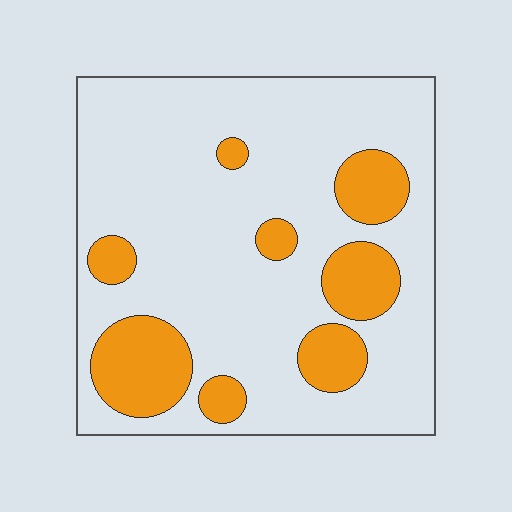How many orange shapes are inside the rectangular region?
8.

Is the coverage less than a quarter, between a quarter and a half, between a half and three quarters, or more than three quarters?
Less than a quarter.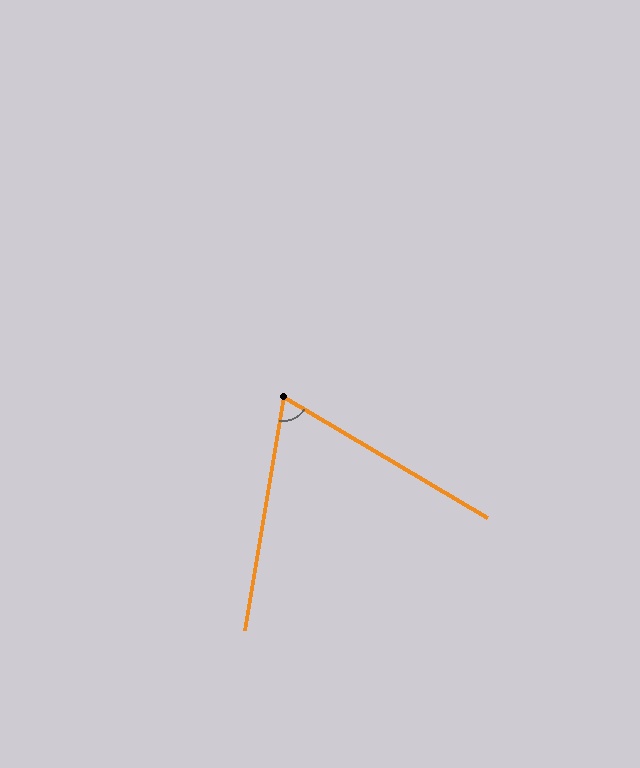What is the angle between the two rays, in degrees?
Approximately 69 degrees.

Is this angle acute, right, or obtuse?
It is acute.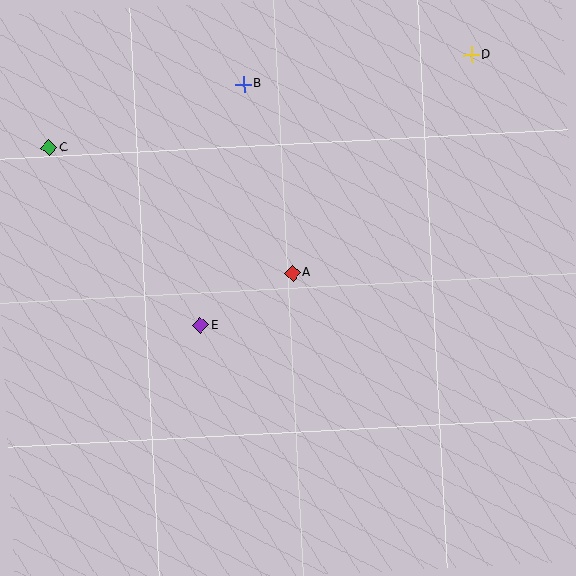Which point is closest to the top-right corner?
Point D is closest to the top-right corner.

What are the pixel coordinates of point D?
Point D is at (471, 55).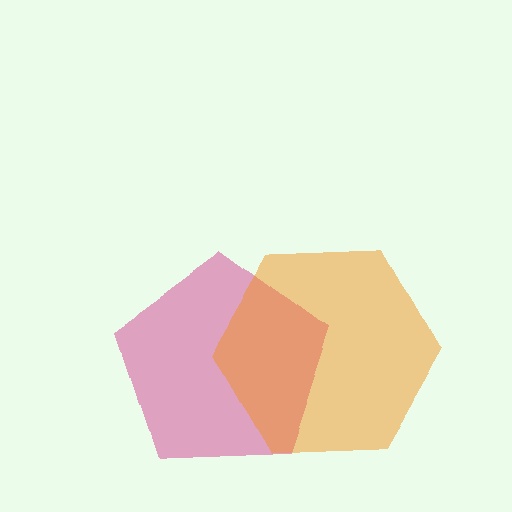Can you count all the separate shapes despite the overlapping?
Yes, there are 2 separate shapes.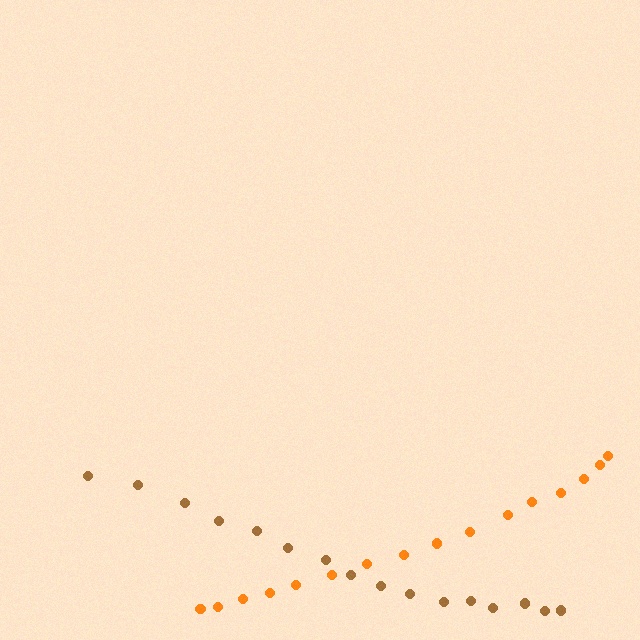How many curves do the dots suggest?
There are 2 distinct paths.